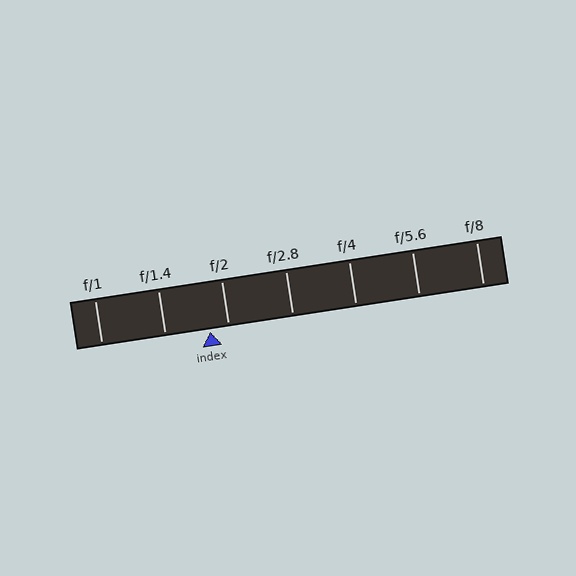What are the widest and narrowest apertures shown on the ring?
The widest aperture shown is f/1 and the narrowest is f/8.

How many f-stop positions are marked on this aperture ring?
There are 7 f-stop positions marked.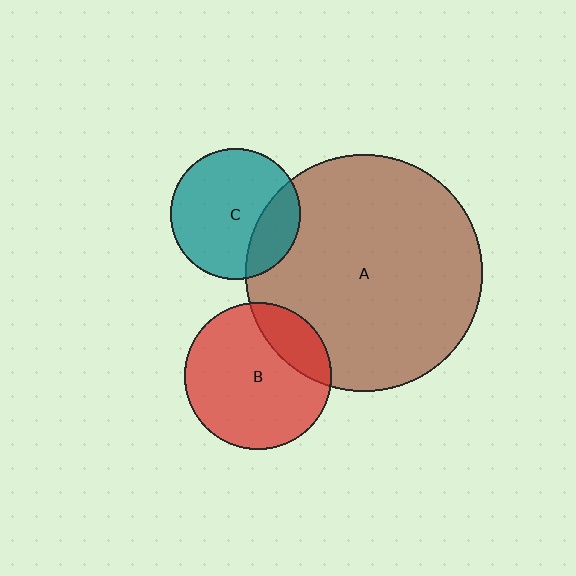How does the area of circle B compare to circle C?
Approximately 1.3 times.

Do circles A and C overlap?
Yes.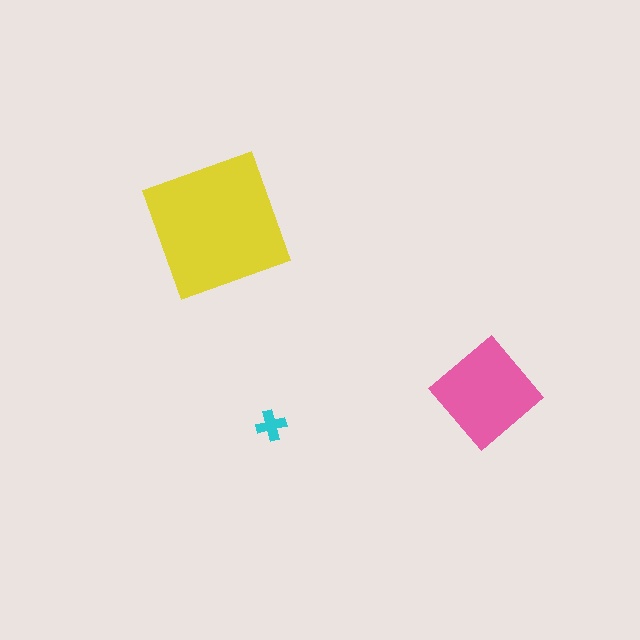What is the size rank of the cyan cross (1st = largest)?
3rd.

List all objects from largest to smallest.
The yellow square, the pink diamond, the cyan cross.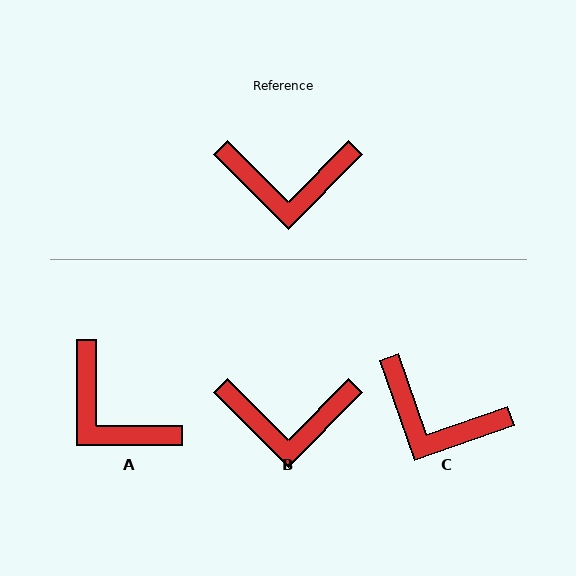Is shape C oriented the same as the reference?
No, it is off by about 26 degrees.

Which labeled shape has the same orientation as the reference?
B.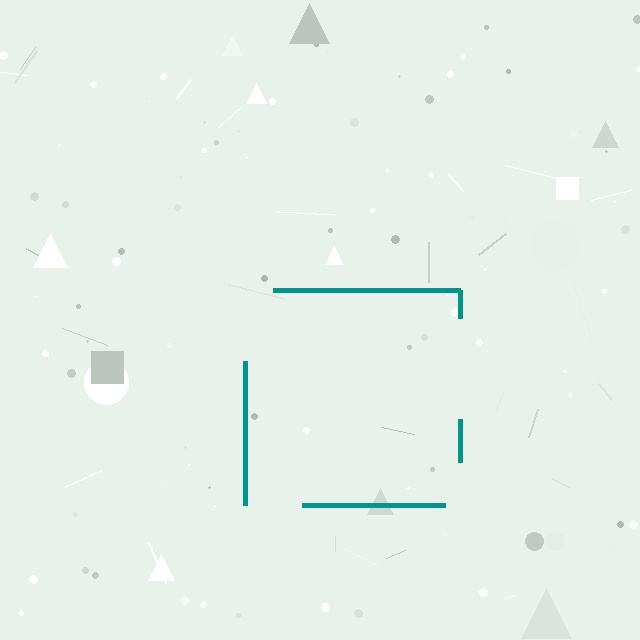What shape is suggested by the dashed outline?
The dashed outline suggests a square.